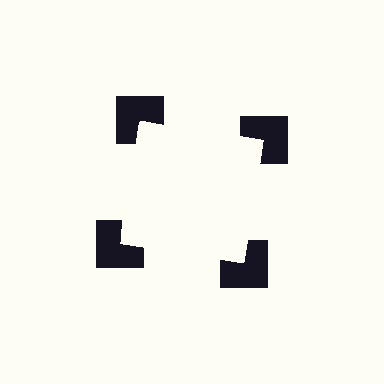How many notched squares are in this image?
There are 4 — one at each vertex of the illusory square.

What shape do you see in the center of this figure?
An illusory square — its edges are inferred from the aligned wedge cuts in the notched squares, not physically drawn.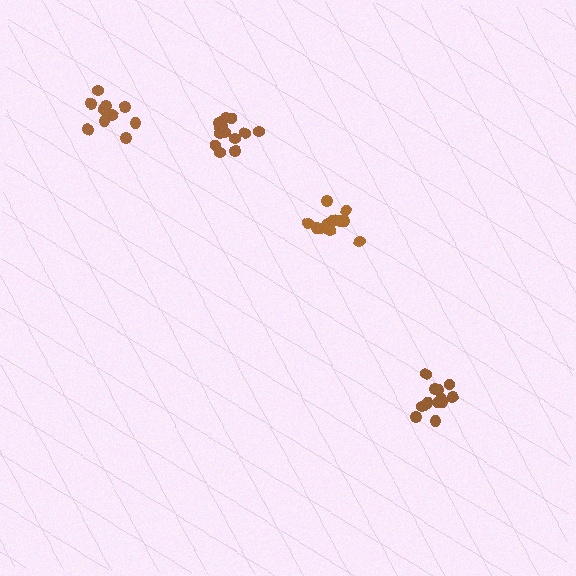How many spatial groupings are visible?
There are 4 spatial groupings.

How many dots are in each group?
Group 1: 12 dots, Group 2: 12 dots, Group 3: 14 dots, Group 4: 14 dots (52 total).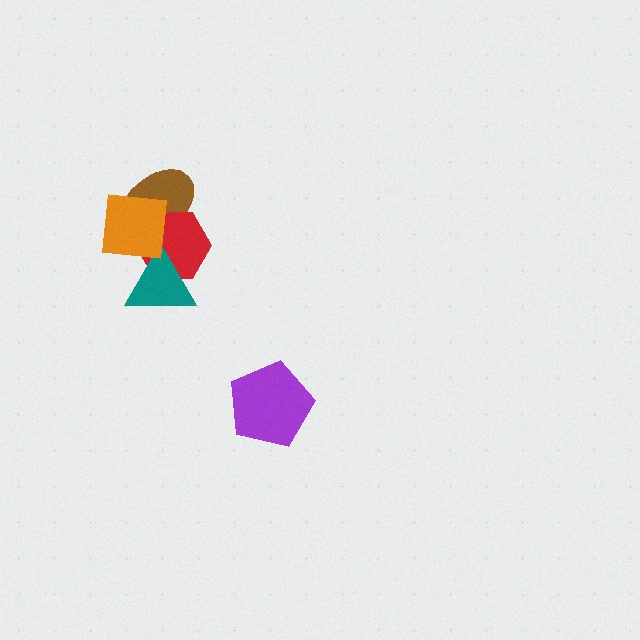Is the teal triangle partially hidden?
No, no other shape covers it.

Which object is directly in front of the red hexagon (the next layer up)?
The teal triangle is directly in front of the red hexagon.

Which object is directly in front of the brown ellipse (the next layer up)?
The red hexagon is directly in front of the brown ellipse.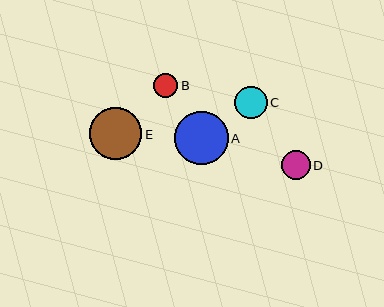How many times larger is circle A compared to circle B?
Circle A is approximately 2.3 times the size of circle B.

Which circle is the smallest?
Circle B is the smallest with a size of approximately 24 pixels.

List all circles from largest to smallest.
From largest to smallest: A, E, C, D, B.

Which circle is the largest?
Circle A is the largest with a size of approximately 54 pixels.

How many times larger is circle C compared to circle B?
Circle C is approximately 1.3 times the size of circle B.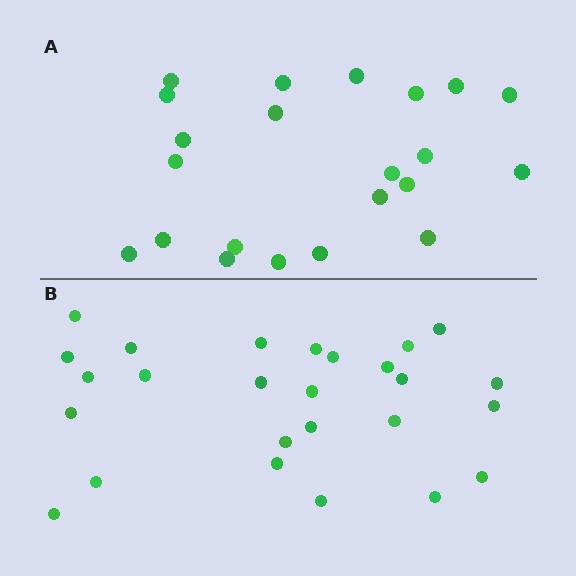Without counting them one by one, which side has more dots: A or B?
Region B (the bottom region) has more dots.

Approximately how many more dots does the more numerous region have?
Region B has about 4 more dots than region A.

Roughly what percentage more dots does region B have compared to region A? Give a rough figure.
About 20% more.